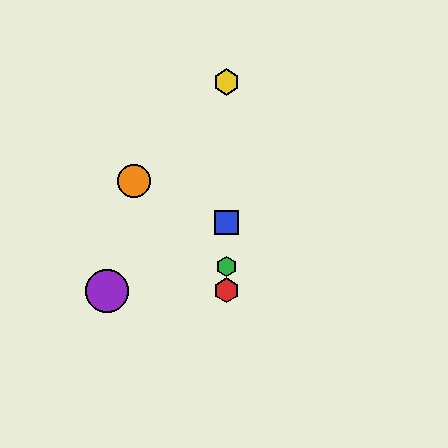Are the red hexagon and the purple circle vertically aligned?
No, the red hexagon is at x≈227 and the purple circle is at x≈107.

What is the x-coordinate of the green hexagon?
The green hexagon is at x≈227.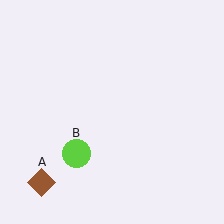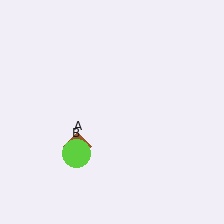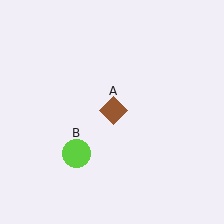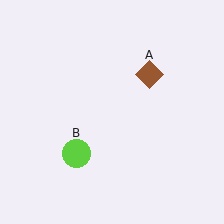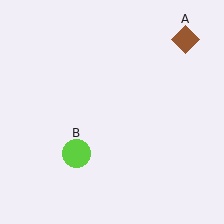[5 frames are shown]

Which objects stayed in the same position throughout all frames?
Lime circle (object B) remained stationary.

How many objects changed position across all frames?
1 object changed position: brown diamond (object A).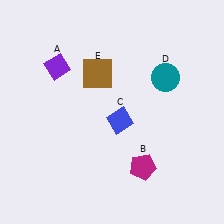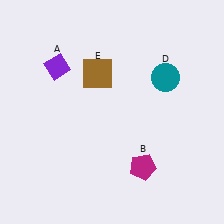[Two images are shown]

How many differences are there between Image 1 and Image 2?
There is 1 difference between the two images.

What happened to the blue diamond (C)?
The blue diamond (C) was removed in Image 2. It was in the bottom-right area of Image 1.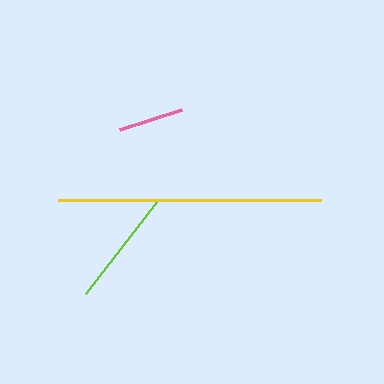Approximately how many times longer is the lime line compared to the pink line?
The lime line is approximately 1.8 times the length of the pink line.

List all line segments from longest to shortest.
From longest to shortest: yellow, lime, pink.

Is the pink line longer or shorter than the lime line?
The lime line is longer than the pink line.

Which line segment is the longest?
The yellow line is the longest at approximately 263 pixels.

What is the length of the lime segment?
The lime segment is approximately 117 pixels long.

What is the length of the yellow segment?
The yellow segment is approximately 263 pixels long.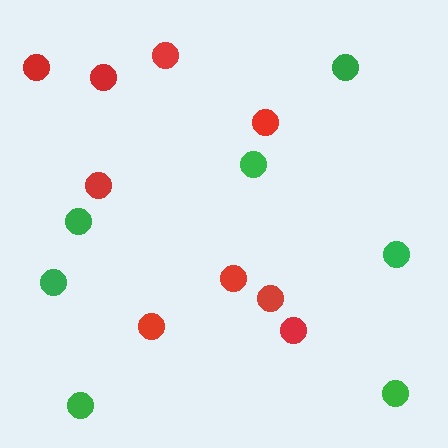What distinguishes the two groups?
There are 2 groups: one group of red circles (9) and one group of green circles (7).